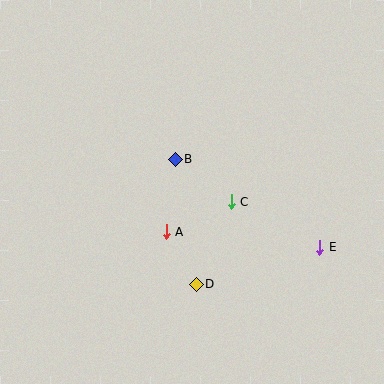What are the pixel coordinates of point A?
Point A is at (166, 232).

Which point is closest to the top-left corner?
Point B is closest to the top-left corner.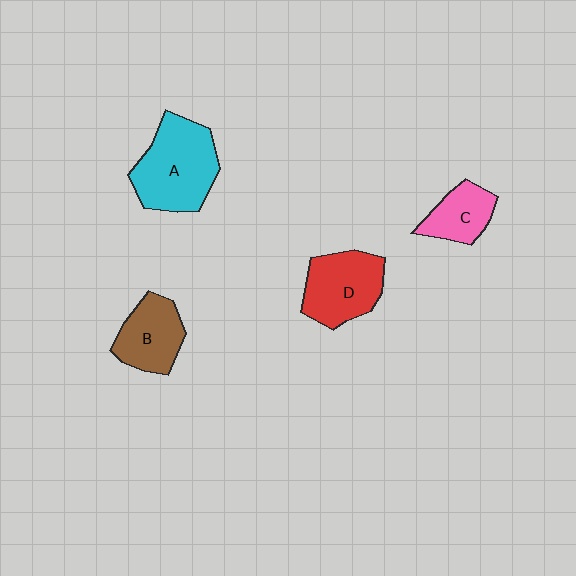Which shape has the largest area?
Shape A (cyan).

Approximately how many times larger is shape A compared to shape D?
Approximately 1.3 times.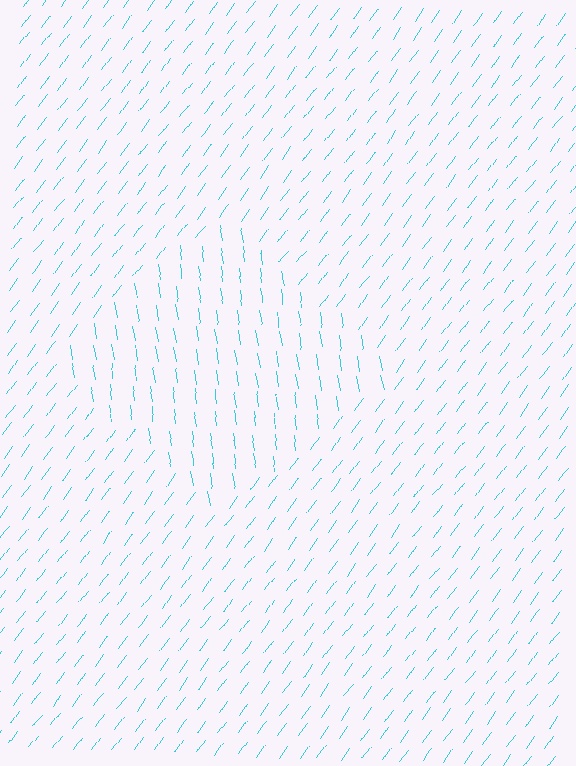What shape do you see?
I see a diamond.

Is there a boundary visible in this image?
Yes, there is a texture boundary formed by a change in line orientation.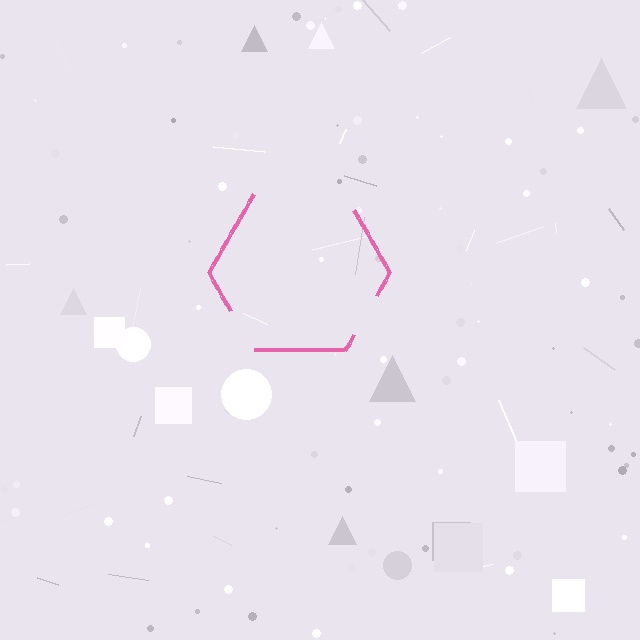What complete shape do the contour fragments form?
The contour fragments form a hexagon.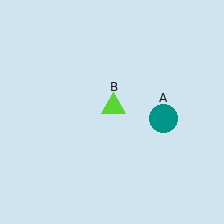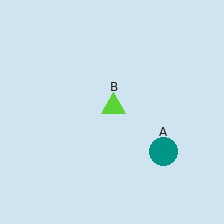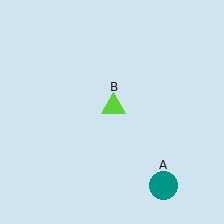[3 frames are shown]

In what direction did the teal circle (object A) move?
The teal circle (object A) moved down.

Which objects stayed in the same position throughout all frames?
Lime triangle (object B) remained stationary.